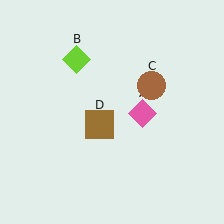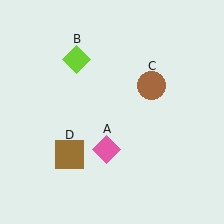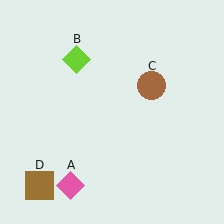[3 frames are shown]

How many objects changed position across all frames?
2 objects changed position: pink diamond (object A), brown square (object D).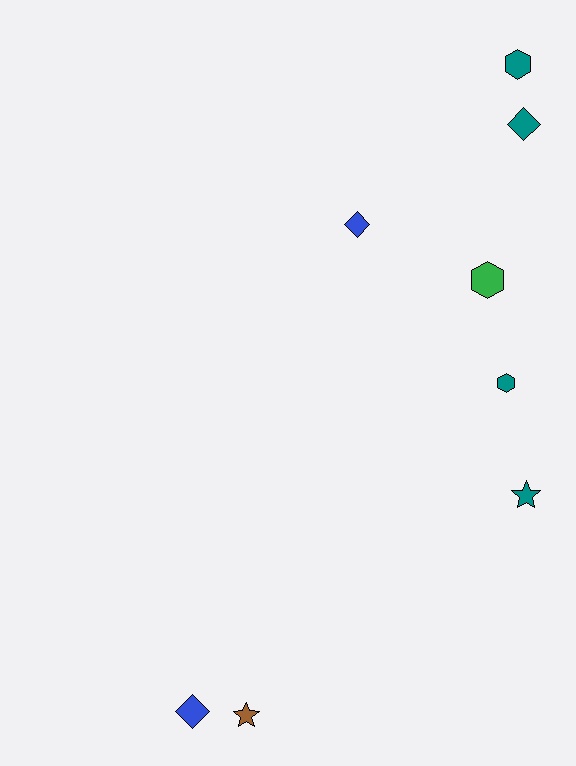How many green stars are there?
There are no green stars.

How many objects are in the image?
There are 8 objects.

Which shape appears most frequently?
Diamond, with 3 objects.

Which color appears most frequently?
Teal, with 4 objects.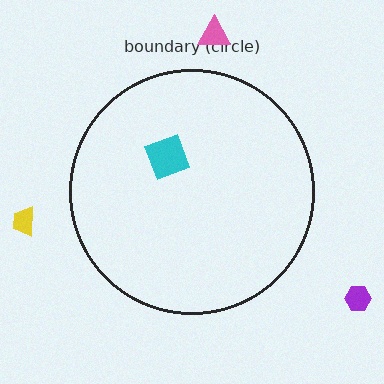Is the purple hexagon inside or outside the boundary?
Outside.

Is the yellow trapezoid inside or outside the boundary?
Outside.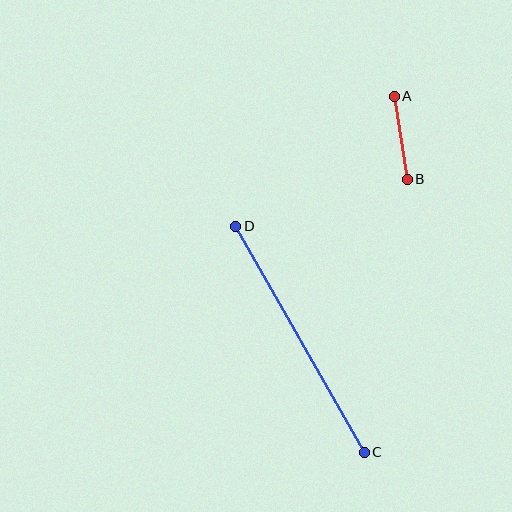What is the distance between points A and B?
The distance is approximately 84 pixels.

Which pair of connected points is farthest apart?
Points C and D are farthest apart.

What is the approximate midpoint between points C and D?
The midpoint is at approximately (300, 339) pixels.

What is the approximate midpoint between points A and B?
The midpoint is at approximately (401, 138) pixels.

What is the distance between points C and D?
The distance is approximately 260 pixels.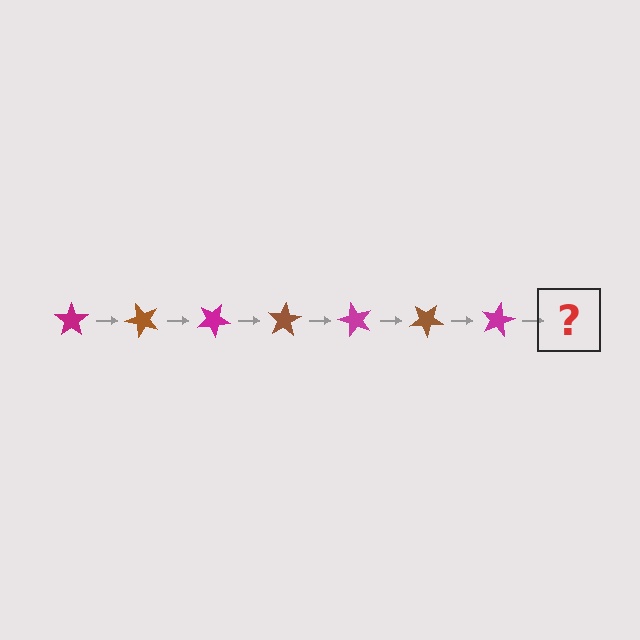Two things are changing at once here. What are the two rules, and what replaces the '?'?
The two rules are that it rotates 50 degrees each step and the color cycles through magenta and brown. The '?' should be a brown star, rotated 350 degrees from the start.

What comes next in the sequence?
The next element should be a brown star, rotated 350 degrees from the start.